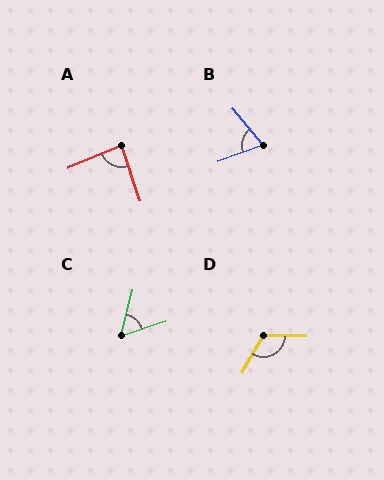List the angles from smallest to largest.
C (58°), B (70°), A (85°), D (119°).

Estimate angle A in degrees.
Approximately 85 degrees.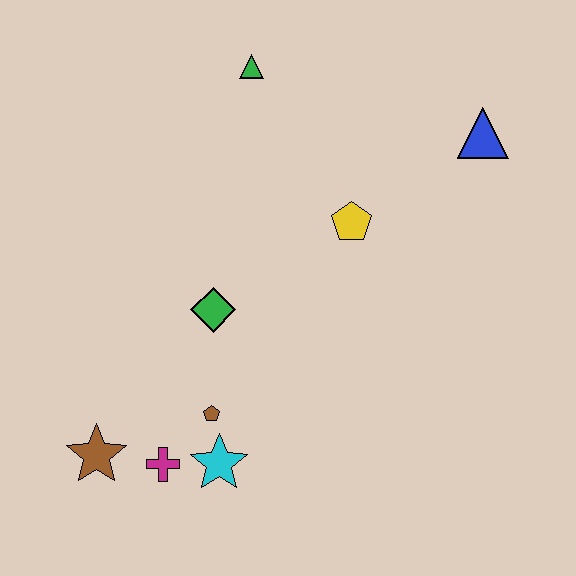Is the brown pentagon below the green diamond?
Yes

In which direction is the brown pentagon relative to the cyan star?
The brown pentagon is above the cyan star.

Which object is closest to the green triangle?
The yellow pentagon is closest to the green triangle.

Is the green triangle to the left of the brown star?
No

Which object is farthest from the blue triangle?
The brown star is farthest from the blue triangle.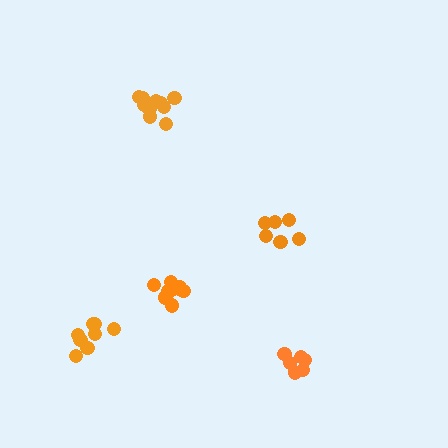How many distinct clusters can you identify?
There are 5 distinct clusters.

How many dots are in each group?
Group 1: 10 dots, Group 2: 9 dots, Group 3: 6 dots, Group 4: 6 dots, Group 5: 8 dots (39 total).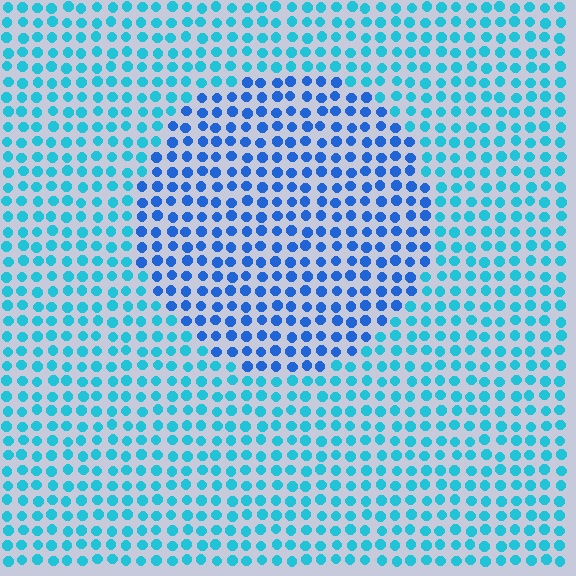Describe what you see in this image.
The image is filled with small cyan elements in a uniform arrangement. A circle-shaped region is visible where the elements are tinted to a slightly different hue, forming a subtle color boundary.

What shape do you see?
I see a circle.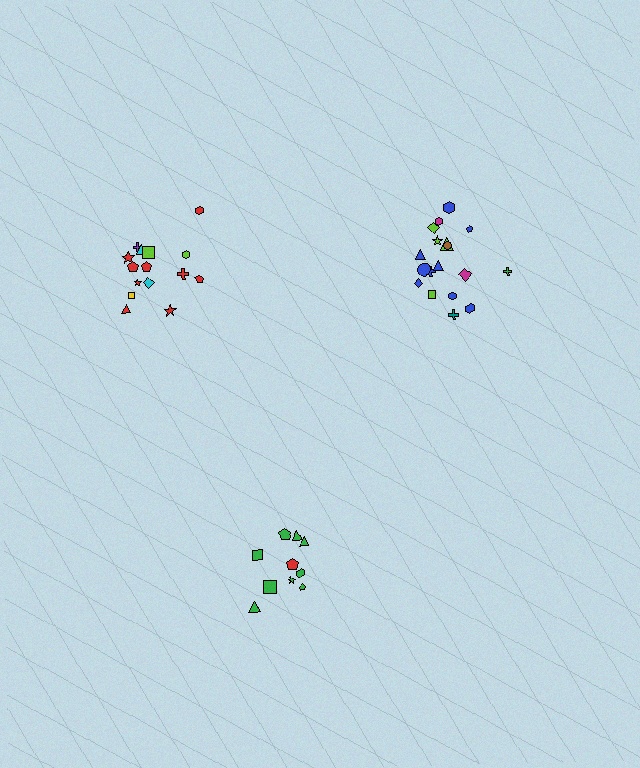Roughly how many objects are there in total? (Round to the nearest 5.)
Roughly 45 objects in total.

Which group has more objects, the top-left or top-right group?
The top-right group.